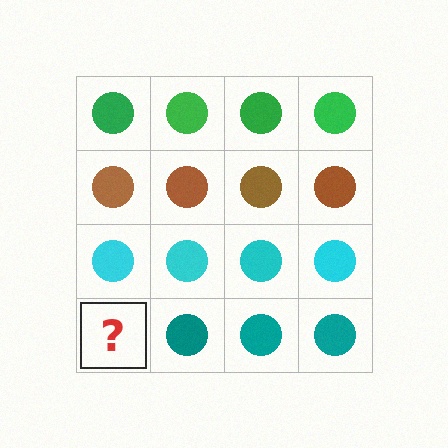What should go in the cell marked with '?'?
The missing cell should contain a teal circle.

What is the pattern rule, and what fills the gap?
The rule is that each row has a consistent color. The gap should be filled with a teal circle.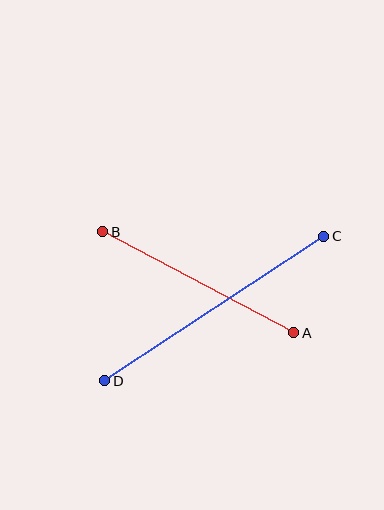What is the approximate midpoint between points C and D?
The midpoint is at approximately (214, 309) pixels.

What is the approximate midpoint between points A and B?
The midpoint is at approximately (198, 282) pixels.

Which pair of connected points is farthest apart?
Points C and D are farthest apart.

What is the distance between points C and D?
The distance is approximately 262 pixels.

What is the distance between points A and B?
The distance is approximately 216 pixels.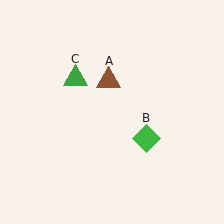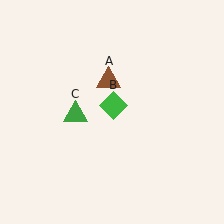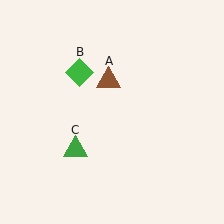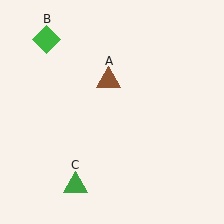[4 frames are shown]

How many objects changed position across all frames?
2 objects changed position: green diamond (object B), green triangle (object C).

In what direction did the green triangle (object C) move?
The green triangle (object C) moved down.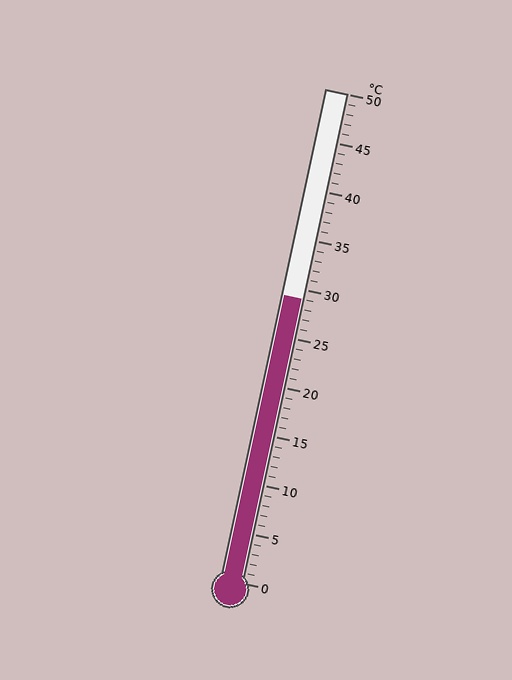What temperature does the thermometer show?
The thermometer shows approximately 29°C.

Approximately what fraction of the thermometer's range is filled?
The thermometer is filled to approximately 60% of its range.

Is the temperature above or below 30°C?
The temperature is below 30°C.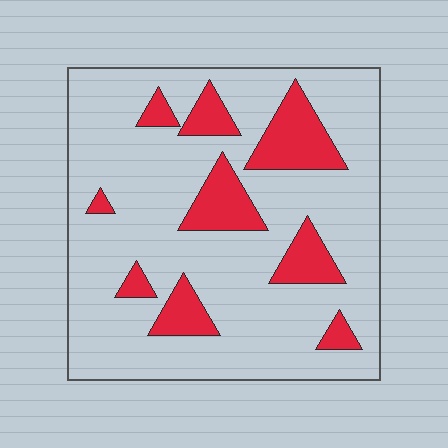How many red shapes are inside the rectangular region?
9.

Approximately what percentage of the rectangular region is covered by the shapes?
Approximately 20%.